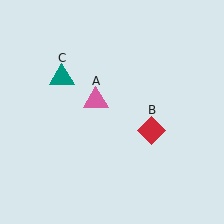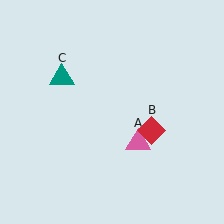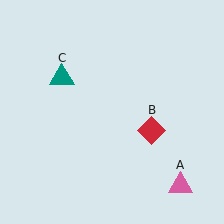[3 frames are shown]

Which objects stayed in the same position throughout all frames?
Red diamond (object B) and teal triangle (object C) remained stationary.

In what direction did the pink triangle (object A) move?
The pink triangle (object A) moved down and to the right.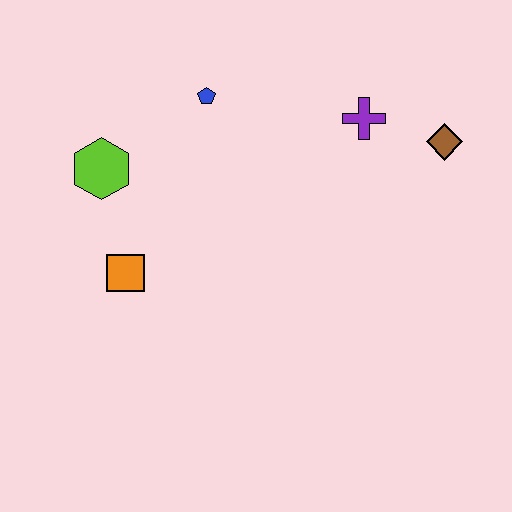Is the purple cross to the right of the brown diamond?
No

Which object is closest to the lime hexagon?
The orange square is closest to the lime hexagon.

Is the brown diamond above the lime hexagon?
Yes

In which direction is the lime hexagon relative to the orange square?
The lime hexagon is above the orange square.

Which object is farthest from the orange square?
The brown diamond is farthest from the orange square.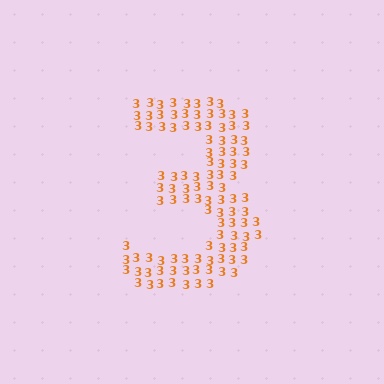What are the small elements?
The small elements are digit 3's.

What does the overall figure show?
The overall figure shows the digit 3.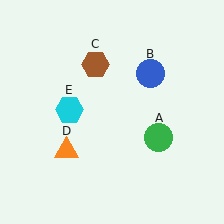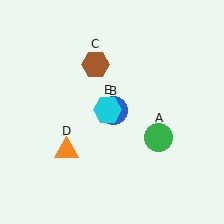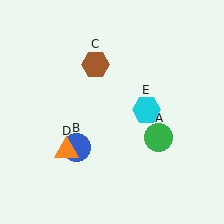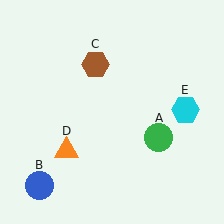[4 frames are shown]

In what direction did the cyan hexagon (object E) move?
The cyan hexagon (object E) moved right.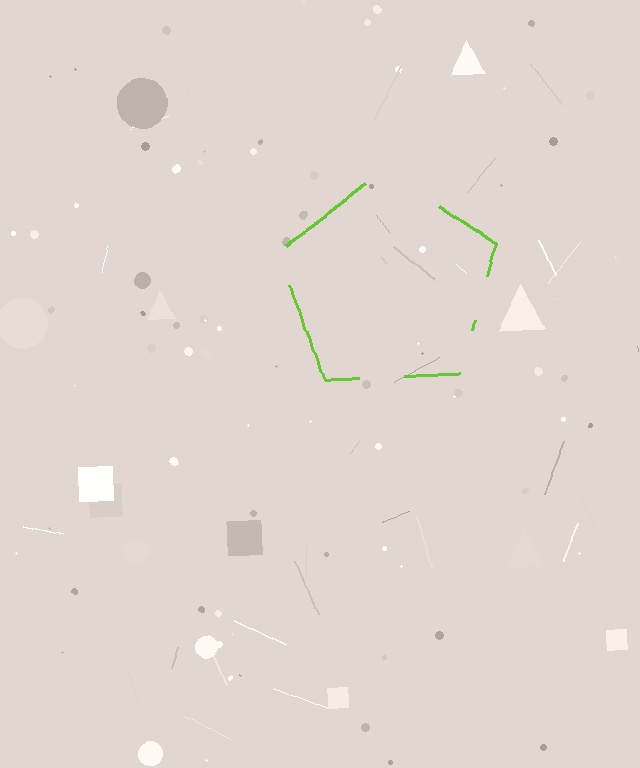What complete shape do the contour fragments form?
The contour fragments form a pentagon.